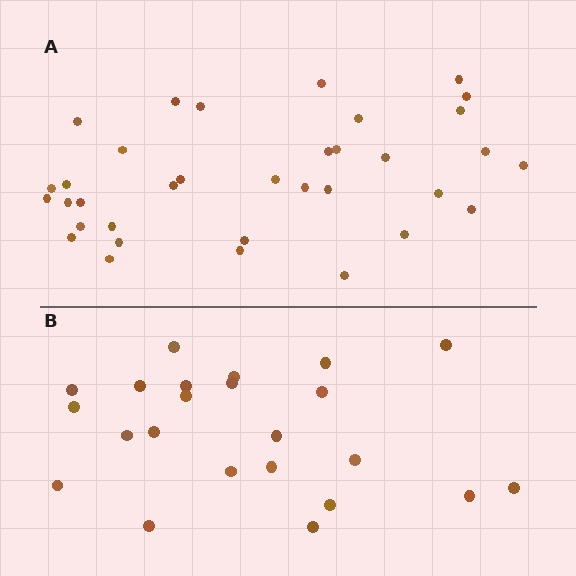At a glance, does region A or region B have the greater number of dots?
Region A (the top region) has more dots.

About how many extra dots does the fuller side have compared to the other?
Region A has roughly 12 or so more dots than region B.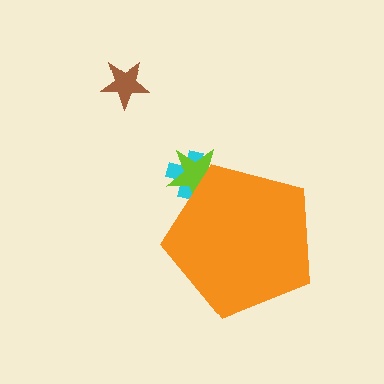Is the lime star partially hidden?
Yes, the lime star is partially hidden behind the orange pentagon.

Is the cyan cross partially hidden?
Yes, the cyan cross is partially hidden behind the orange pentagon.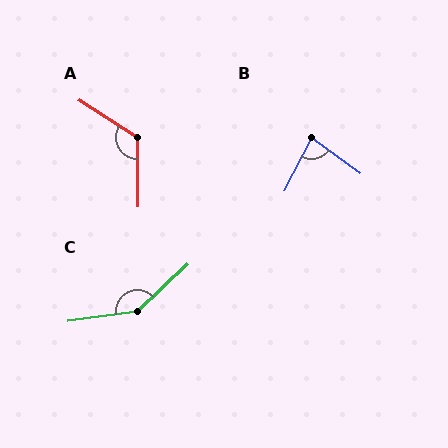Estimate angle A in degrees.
Approximately 123 degrees.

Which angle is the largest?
C, at approximately 145 degrees.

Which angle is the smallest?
B, at approximately 81 degrees.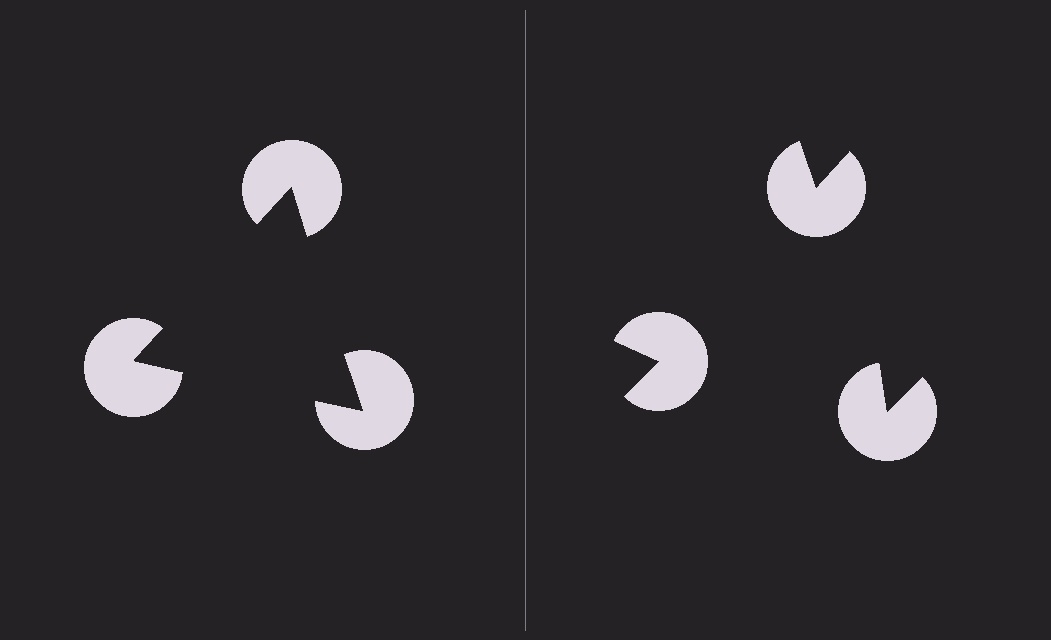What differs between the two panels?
The pac-man discs are positioned identically on both sides; only the wedge orientations differ. On the left they align to a triangle; on the right they are misaligned.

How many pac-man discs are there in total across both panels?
6 — 3 on each side.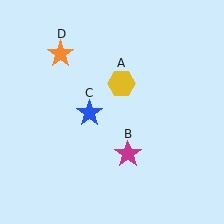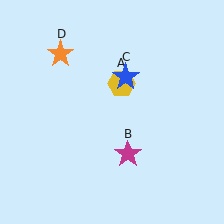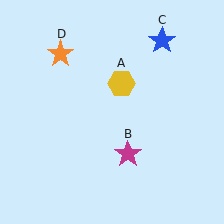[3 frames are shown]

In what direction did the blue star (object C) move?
The blue star (object C) moved up and to the right.